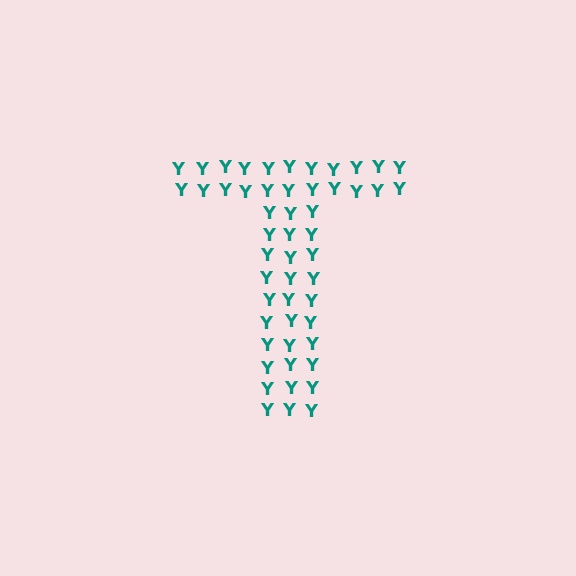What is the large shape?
The large shape is the letter T.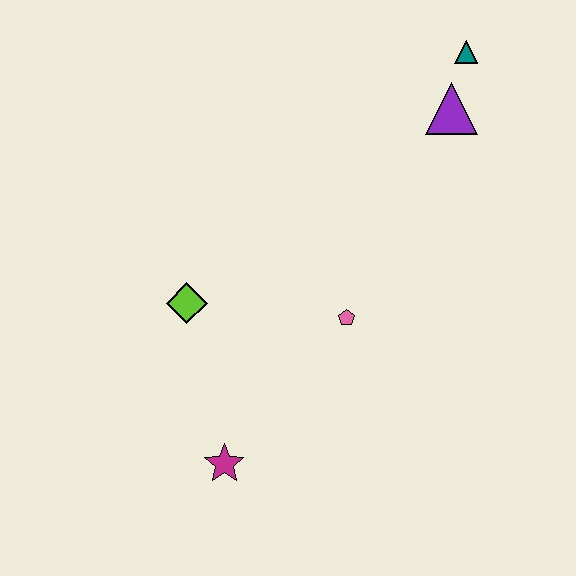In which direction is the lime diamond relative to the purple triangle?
The lime diamond is to the left of the purple triangle.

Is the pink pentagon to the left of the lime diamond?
No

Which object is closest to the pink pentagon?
The lime diamond is closest to the pink pentagon.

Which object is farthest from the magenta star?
The teal triangle is farthest from the magenta star.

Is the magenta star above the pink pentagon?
No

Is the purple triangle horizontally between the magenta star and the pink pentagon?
No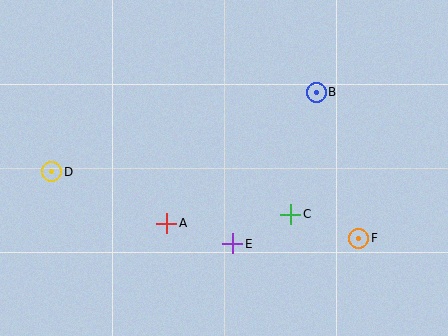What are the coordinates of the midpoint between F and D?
The midpoint between F and D is at (205, 205).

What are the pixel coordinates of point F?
Point F is at (359, 238).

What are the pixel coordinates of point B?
Point B is at (316, 92).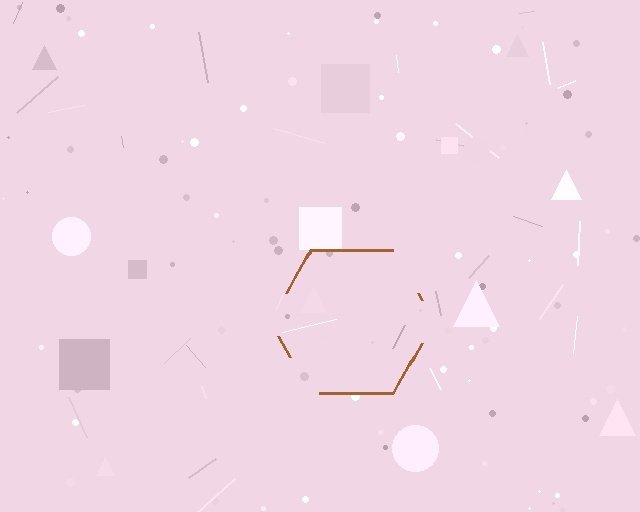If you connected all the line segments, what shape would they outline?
They would outline a hexagon.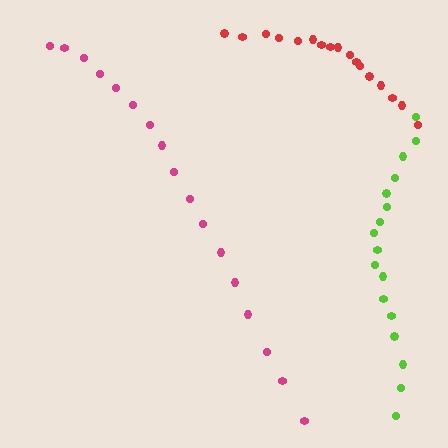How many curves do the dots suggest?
There are 3 distinct paths.